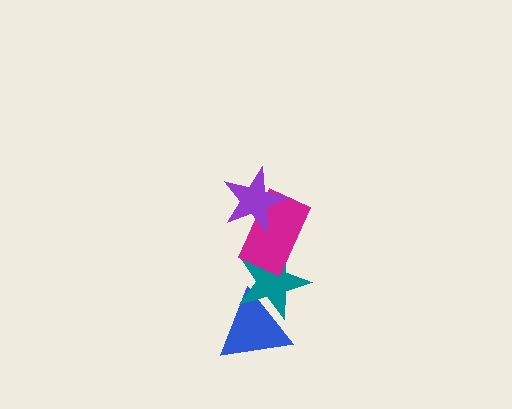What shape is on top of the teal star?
The magenta rectangle is on top of the teal star.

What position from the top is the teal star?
The teal star is 3rd from the top.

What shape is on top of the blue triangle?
The teal star is on top of the blue triangle.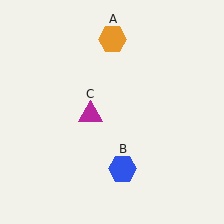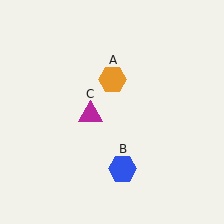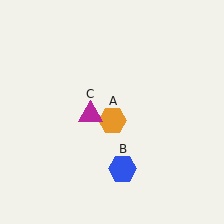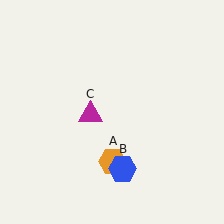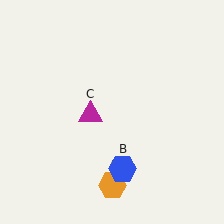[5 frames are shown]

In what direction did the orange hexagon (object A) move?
The orange hexagon (object A) moved down.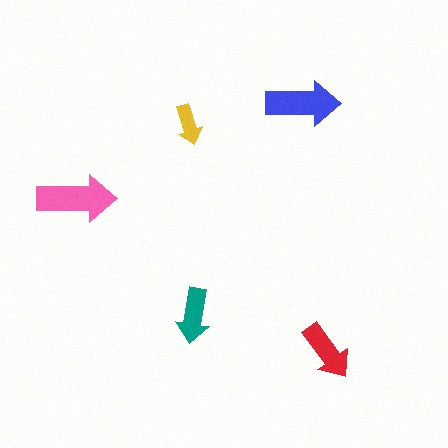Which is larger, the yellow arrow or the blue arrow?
The blue one.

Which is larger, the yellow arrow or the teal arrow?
The teal one.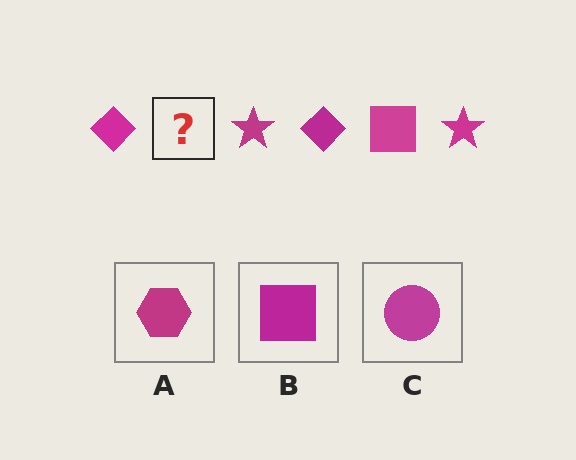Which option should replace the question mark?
Option B.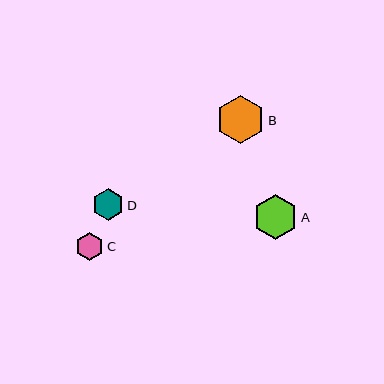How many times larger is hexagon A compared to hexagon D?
Hexagon A is approximately 1.4 times the size of hexagon D.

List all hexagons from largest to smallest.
From largest to smallest: B, A, D, C.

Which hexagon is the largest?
Hexagon B is the largest with a size of approximately 49 pixels.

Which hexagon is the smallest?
Hexagon C is the smallest with a size of approximately 28 pixels.